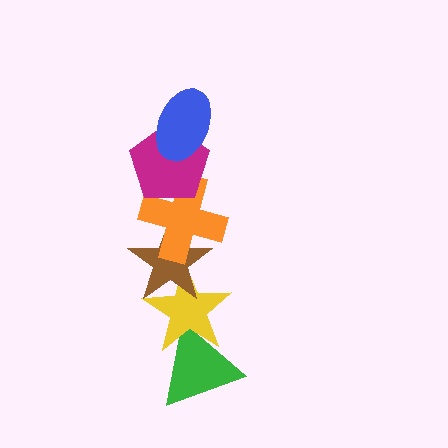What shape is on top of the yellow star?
The brown star is on top of the yellow star.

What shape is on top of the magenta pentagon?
The blue ellipse is on top of the magenta pentagon.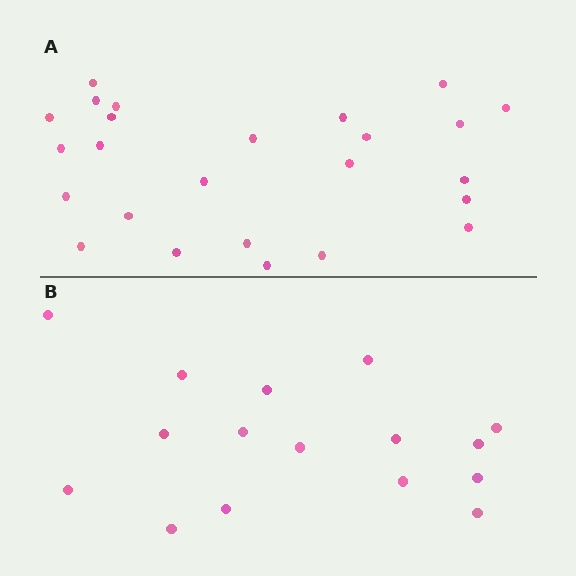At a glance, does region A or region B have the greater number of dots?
Region A (the top region) has more dots.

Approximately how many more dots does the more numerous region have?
Region A has roughly 8 or so more dots than region B.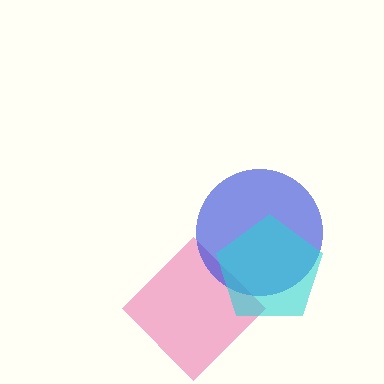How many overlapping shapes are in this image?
There are 3 overlapping shapes in the image.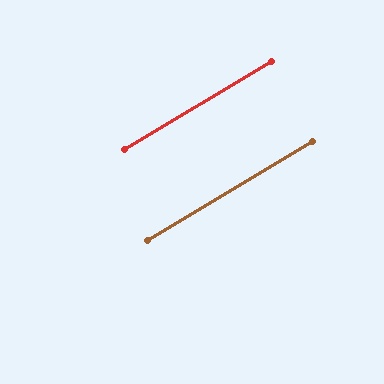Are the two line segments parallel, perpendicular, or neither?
Parallel — their directions differ by only 0.1°.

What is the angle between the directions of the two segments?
Approximately 0 degrees.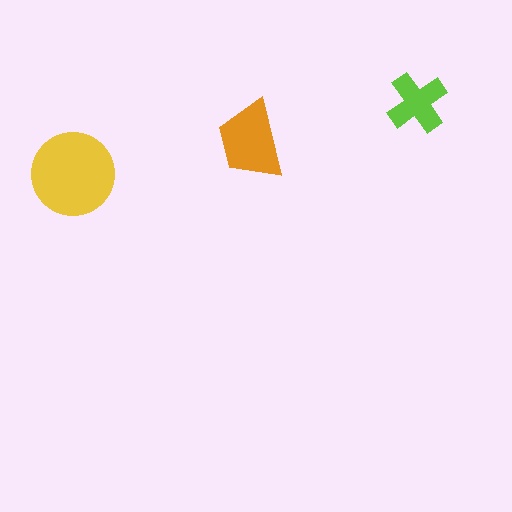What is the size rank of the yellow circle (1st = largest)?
1st.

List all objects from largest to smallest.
The yellow circle, the orange trapezoid, the lime cross.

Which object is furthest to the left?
The yellow circle is leftmost.